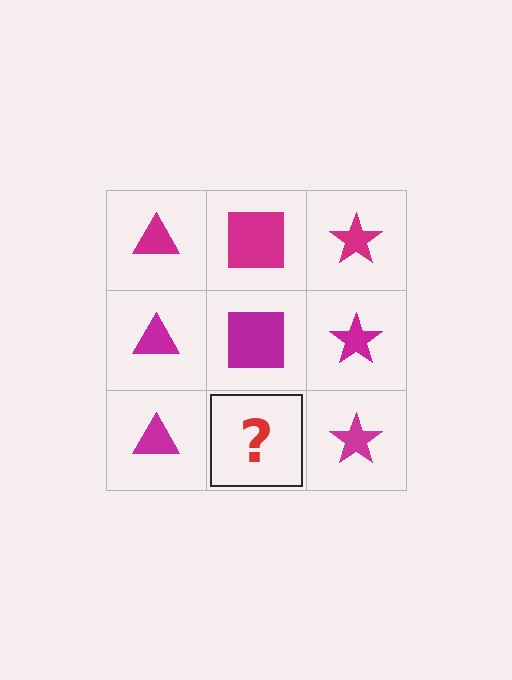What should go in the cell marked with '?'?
The missing cell should contain a magenta square.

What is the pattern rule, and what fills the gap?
The rule is that each column has a consistent shape. The gap should be filled with a magenta square.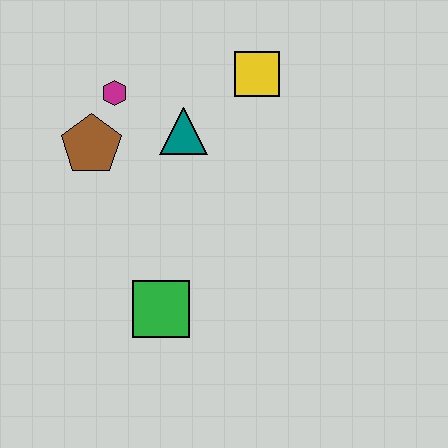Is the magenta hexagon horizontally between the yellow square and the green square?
No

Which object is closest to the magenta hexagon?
The brown pentagon is closest to the magenta hexagon.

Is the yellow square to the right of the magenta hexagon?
Yes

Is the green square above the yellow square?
No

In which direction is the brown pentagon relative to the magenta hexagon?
The brown pentagon is below the magenta hexagon.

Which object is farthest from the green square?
The yellow square is farthest from the green square.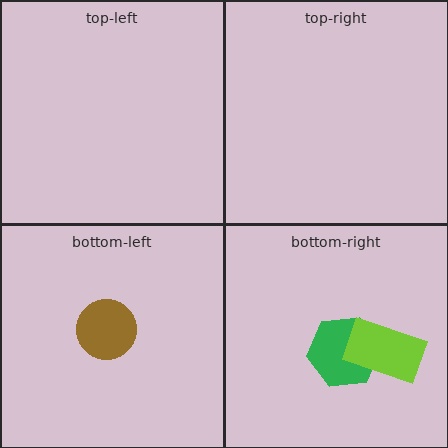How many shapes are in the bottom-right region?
2.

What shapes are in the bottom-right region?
The green hexagon, the lime rectangle.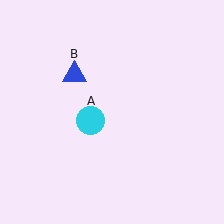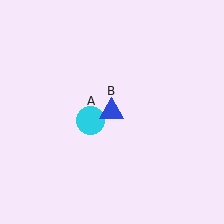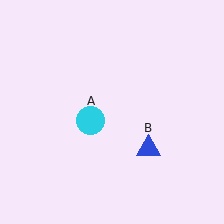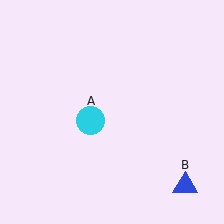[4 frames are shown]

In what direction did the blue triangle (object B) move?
The blue triangle (object B) moved down and to the right.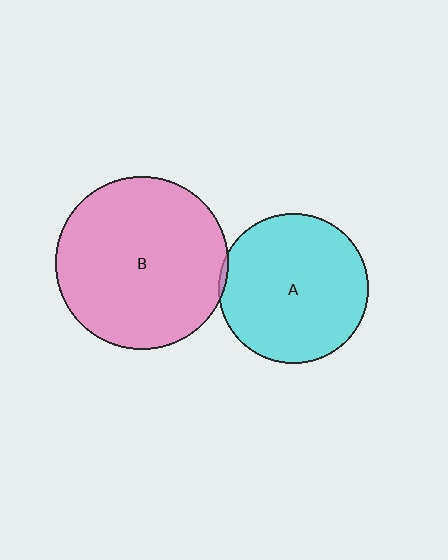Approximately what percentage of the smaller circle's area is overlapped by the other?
Approximately 5%.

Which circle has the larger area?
Circle B (pink).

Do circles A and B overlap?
Yes.